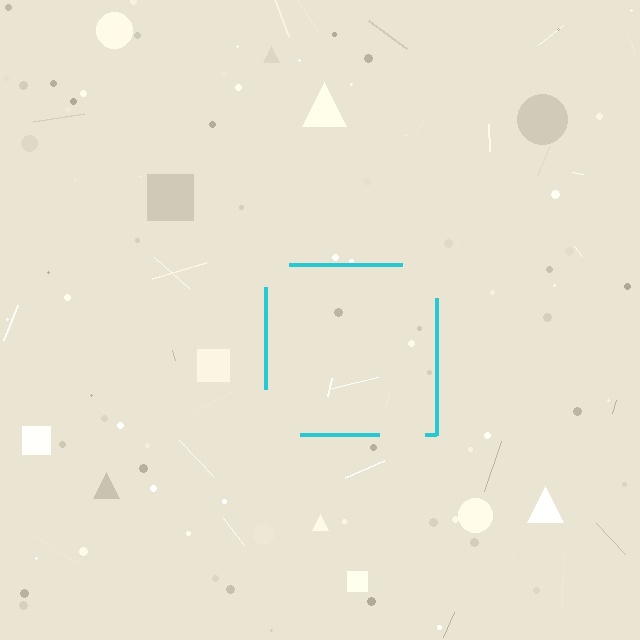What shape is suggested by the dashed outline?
The dashed outline suggests a square.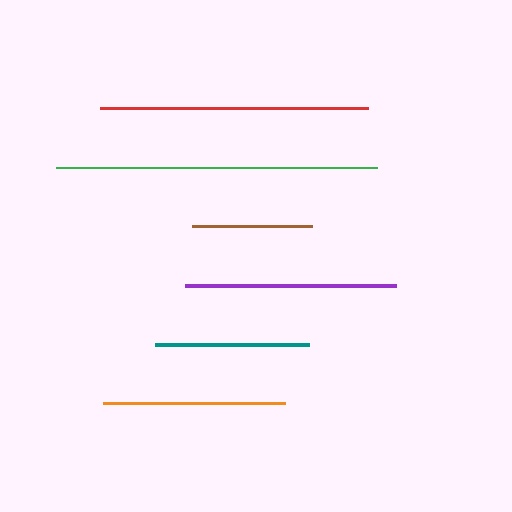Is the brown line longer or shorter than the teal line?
The teal line is longer than the brown line.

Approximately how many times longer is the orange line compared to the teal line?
The orange line is approximately 1.2 times the length of the teal line.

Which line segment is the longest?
The green line is the longest at approximately 321 pixels.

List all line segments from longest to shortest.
From longest to shortest: green, red, purple, orange, teal, brown.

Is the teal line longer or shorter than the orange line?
The orange line is longer than the teal line.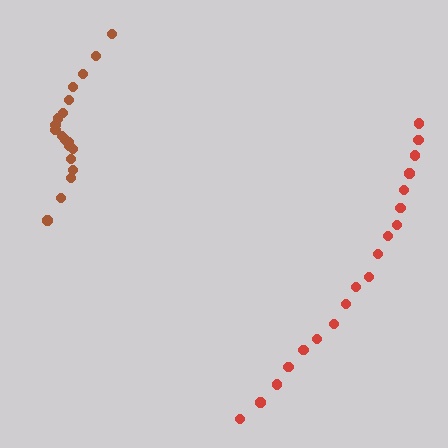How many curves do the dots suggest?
There are 2 distinct paths.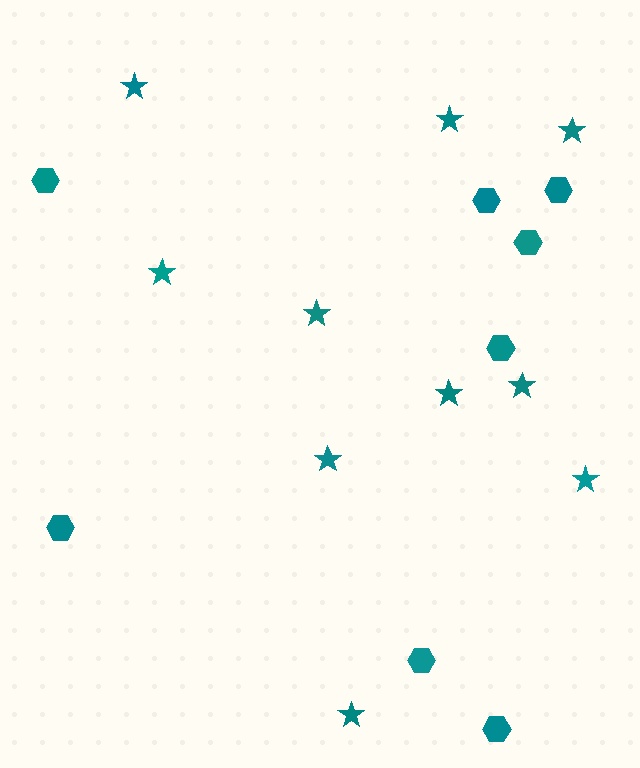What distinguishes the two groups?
There are 2 groups: one group of stars (10) and one group of hexagons (8).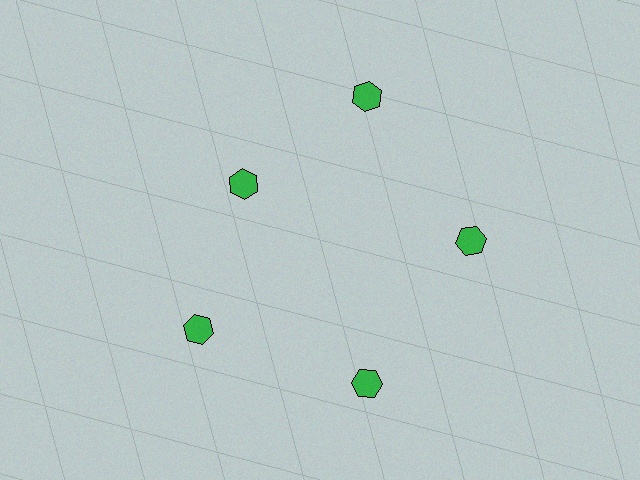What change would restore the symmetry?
The symmetry would be restored by moving it outward, back onto the ring so that all 5 hexagons sit at equal angles and equal distance from the center.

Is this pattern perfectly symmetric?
No. The 5 green hexagons are arranged in a ring, but one element near the 10 o'clock position is pulled inward toward the center, breaking the 5-fold rotational symmetry.